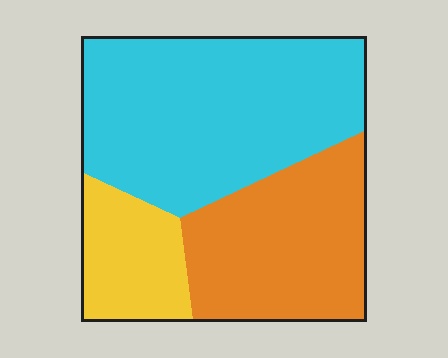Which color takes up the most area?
Cyan, at roughly 50%.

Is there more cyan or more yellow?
Cyan.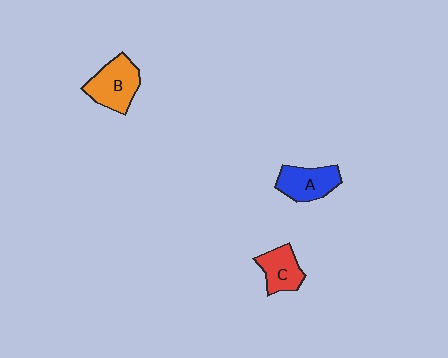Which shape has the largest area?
Shape B (orange).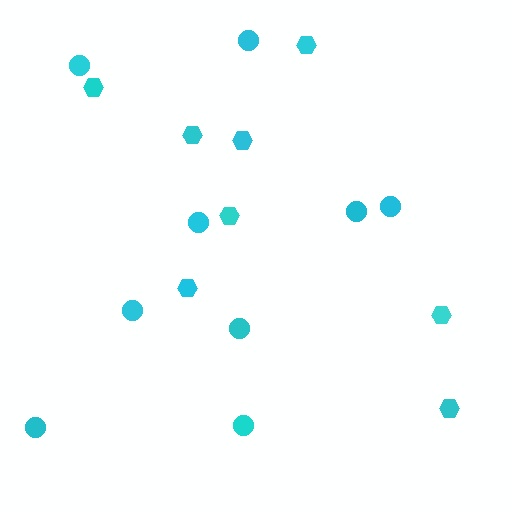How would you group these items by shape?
There are 2 groups: one group of hexagons (8) and one group of circles (9).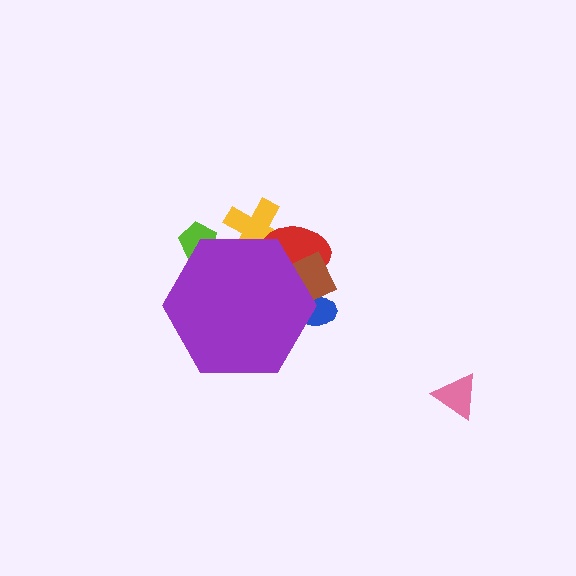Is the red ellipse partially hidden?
Yes, the red ellipse is partially hidden behind the purple hexagon.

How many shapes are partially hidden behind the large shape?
5 shapes are partially hidden.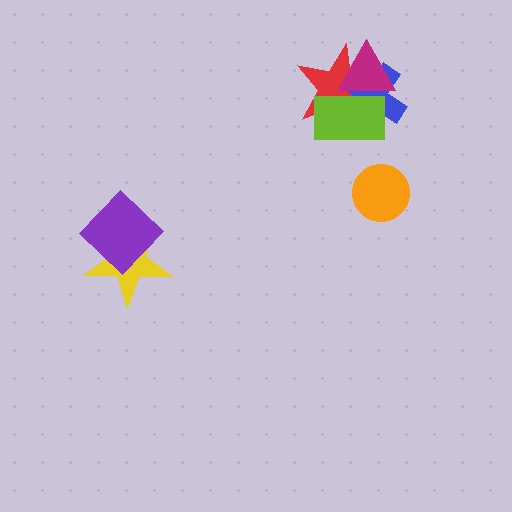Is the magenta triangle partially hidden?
Yes, it is partially covered by another shape.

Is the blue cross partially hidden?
Yes, it is partially covered by another shape.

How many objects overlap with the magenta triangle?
3 objects overlap with the magenta triangle.